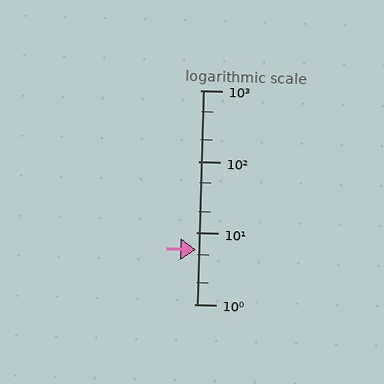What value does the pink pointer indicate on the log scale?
The pointer indicates approximately 5.8.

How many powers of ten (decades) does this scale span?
The scale spans 3 decades, from 1 to 1000.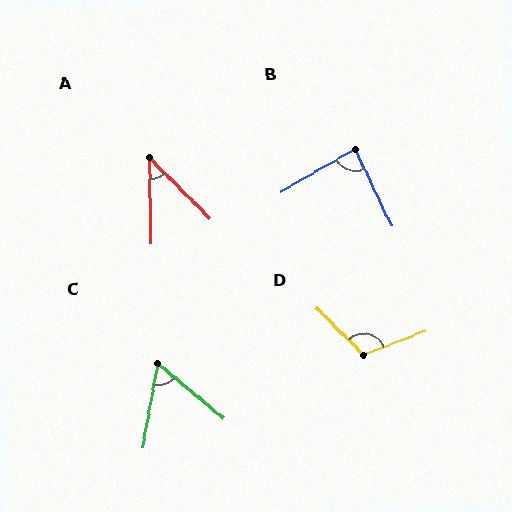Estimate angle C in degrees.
Approximately 60 degrees.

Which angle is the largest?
D, at approximately 113 degrees.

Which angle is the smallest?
A, at approximately 43 degrees.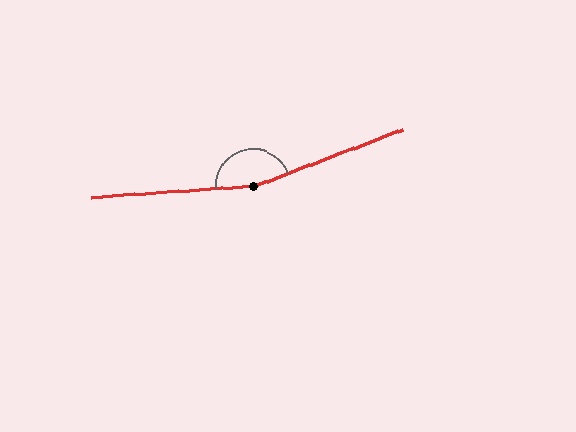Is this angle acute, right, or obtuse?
It is obtuse.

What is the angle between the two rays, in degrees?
Approximately 163 degrees.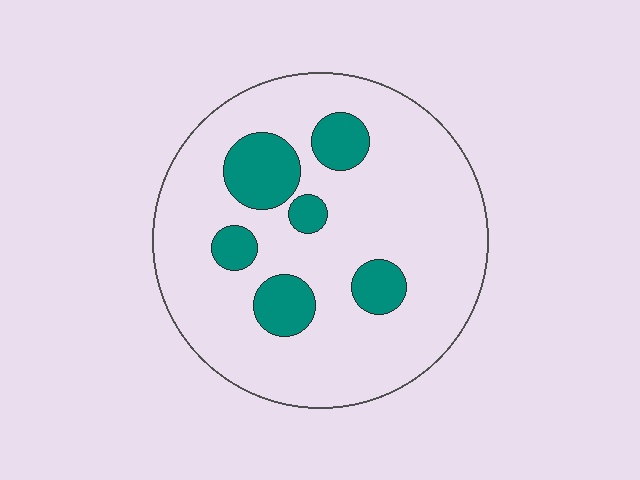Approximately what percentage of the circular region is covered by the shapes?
Approximately 20%.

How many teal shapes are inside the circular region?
6.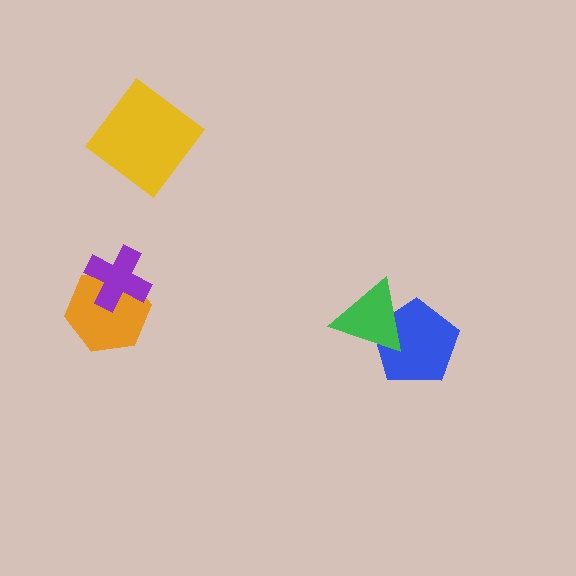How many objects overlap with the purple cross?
1 object overlaps with the purple cross.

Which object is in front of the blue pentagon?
The green triangle is in front of the blue pentagon.